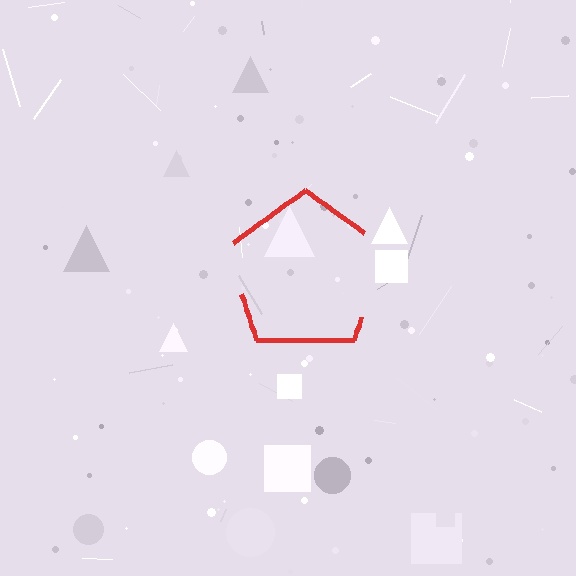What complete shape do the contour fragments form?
The contour fragments form a pentagon.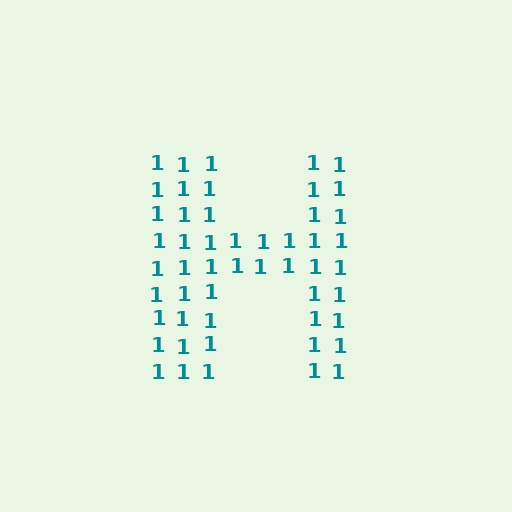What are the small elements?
The small elements are digit 1's.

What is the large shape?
The large shape is the letter H.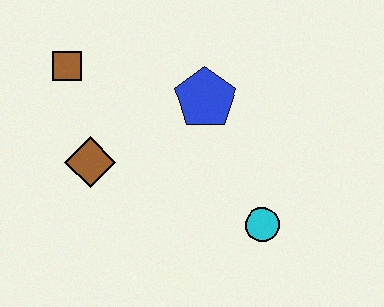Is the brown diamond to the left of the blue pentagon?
Yes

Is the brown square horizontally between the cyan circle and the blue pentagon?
No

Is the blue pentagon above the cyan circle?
Yes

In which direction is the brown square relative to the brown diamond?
The brown square is above the brown diamond.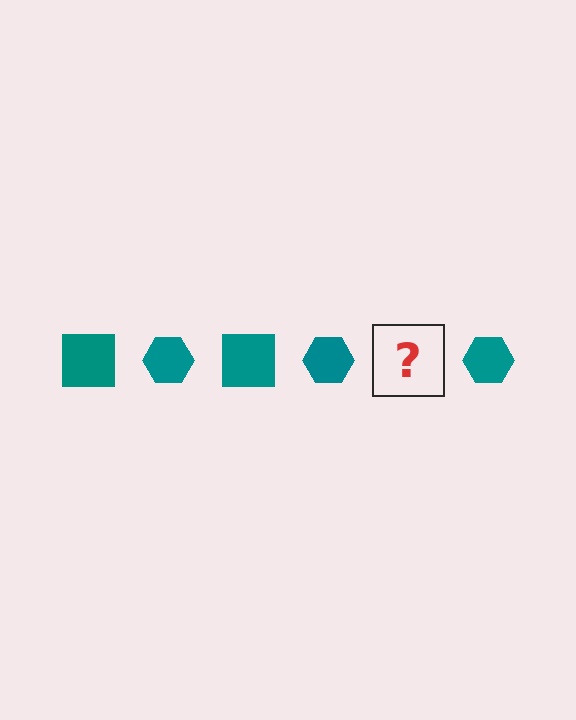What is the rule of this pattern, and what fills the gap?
The rule is that the pattern cycles through square, hexagon shapes in teal. The gap should be filled with a teal square.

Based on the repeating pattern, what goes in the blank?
The blank should be a teal square.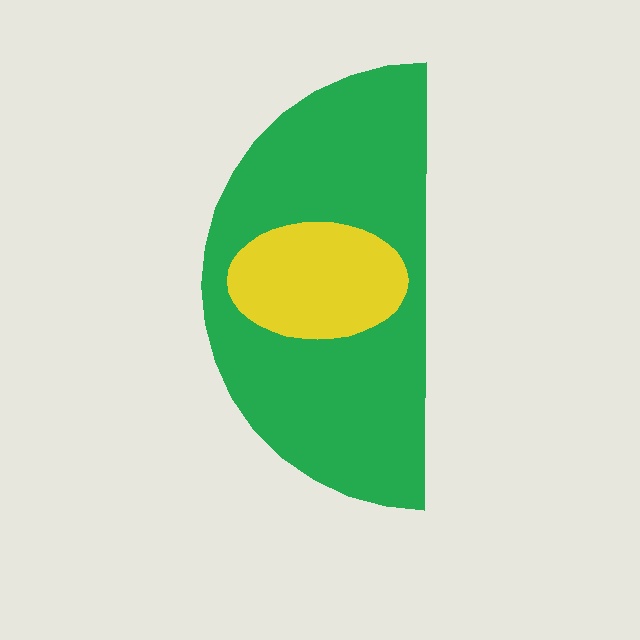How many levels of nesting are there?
2.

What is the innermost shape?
The yellow ellipse.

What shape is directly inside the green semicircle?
The yellow ellipse.